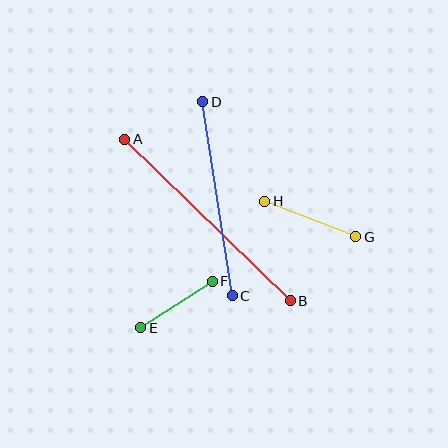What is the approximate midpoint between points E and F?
The midpoint is at approximately (177, 305) pixels.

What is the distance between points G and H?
The distance is approximately 98 pixels.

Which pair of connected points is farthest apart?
Points A and B are farthest apart.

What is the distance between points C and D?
The distance is approximately 196 pixels.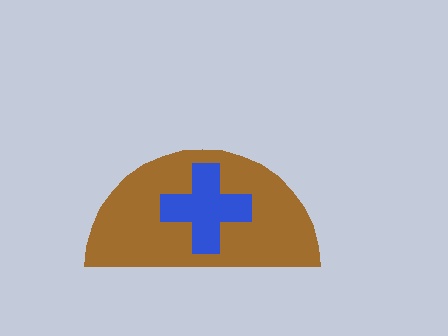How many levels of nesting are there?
2.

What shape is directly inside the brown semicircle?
The blue cross.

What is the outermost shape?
The brown semicircle.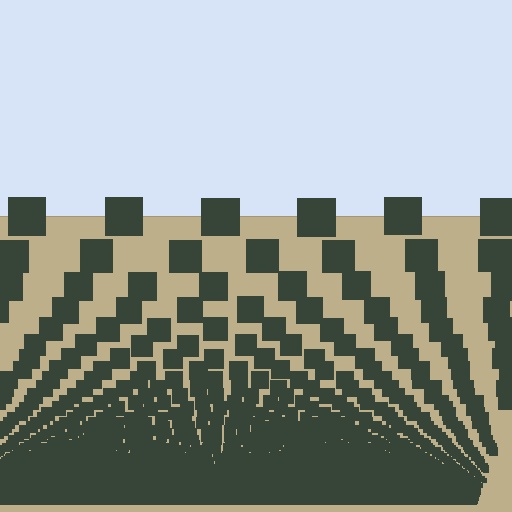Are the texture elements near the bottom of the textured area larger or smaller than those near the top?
Smaller. The gradient is inverted — elements near the bottom are smaller and denser.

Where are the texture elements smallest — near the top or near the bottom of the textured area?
Near the bottom.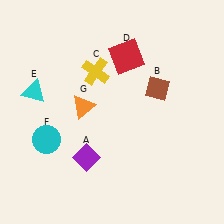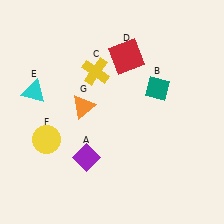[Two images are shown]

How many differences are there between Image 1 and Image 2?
There are 2 differences between the two images.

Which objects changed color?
B changed from brown to teal. F changed from cyan to yellow.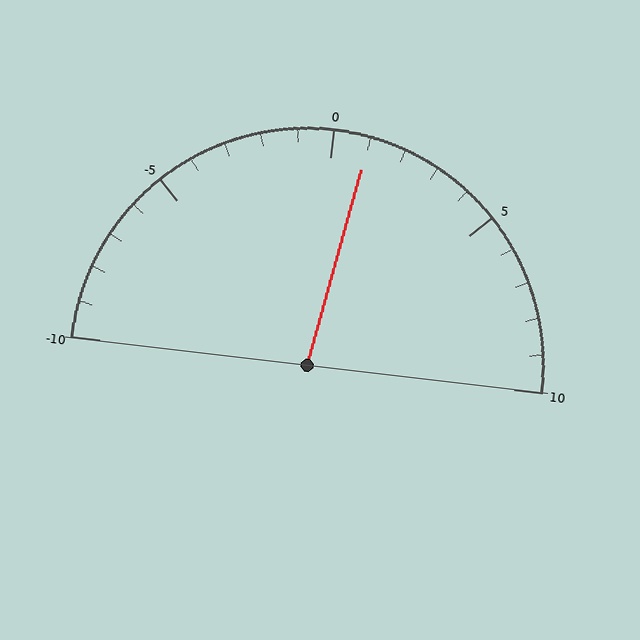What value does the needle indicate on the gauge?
The needle indicates approximately 1.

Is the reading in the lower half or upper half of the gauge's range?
The reading is in the upper half of the range (-10 to 10).